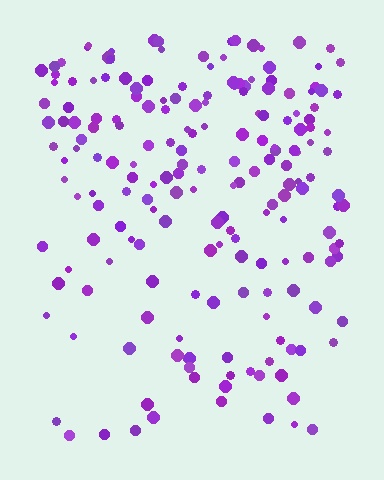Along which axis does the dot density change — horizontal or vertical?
Vertical.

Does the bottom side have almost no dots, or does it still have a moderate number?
Still a moderate number, just noticeably fewer than the top.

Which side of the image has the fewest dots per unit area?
The bottom.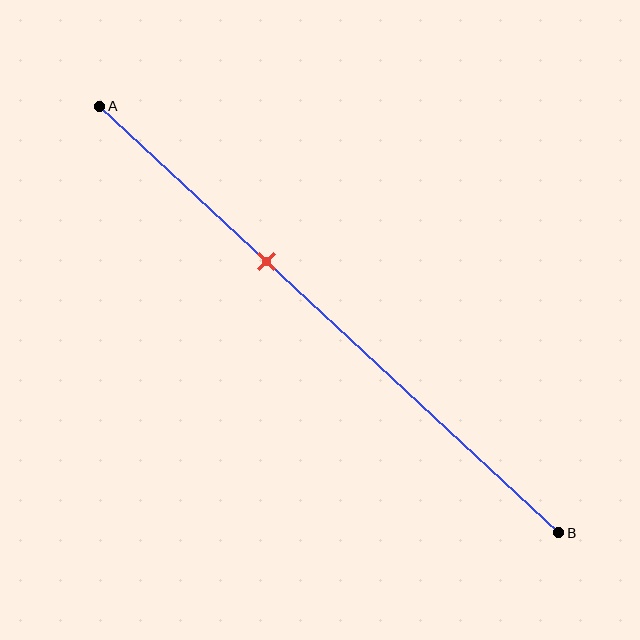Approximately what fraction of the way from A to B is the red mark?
The red mark is approximately 35% of the way from A to B.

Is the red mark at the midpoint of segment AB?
No, the mark is at about 35% from A, not at the 50% midpoint.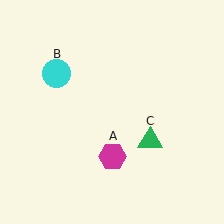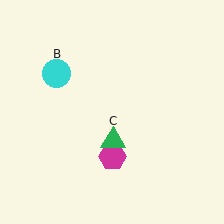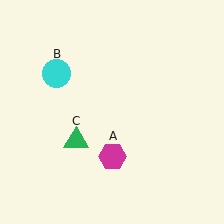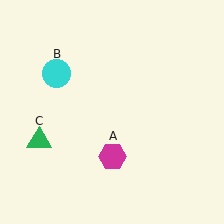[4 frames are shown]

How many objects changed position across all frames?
1 object changed position: green triangle (object C).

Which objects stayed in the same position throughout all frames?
Magenta hexagon (object A) and cyan circle (object B) remained stationary.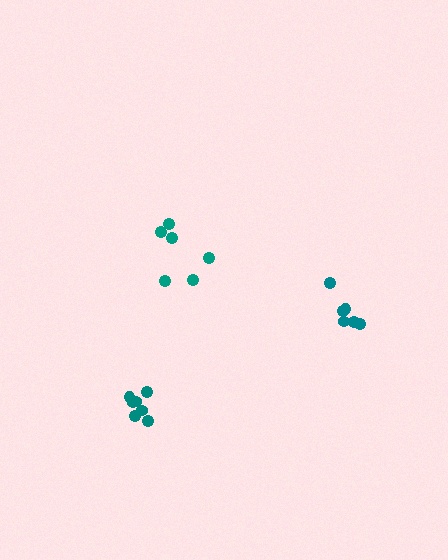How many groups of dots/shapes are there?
There are 3 groups.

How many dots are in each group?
Group 1: 6 dots, Group 2: 6 dots, Group 3: 7 dots (19 total).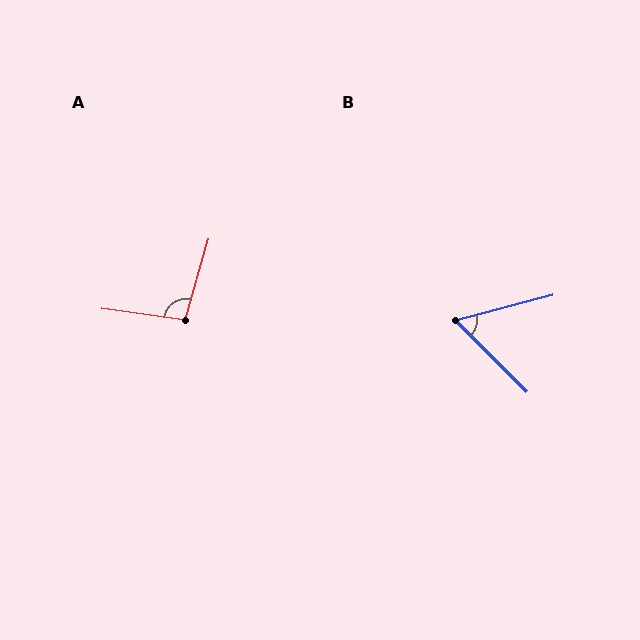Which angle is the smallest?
B, at approximately 59 degrees.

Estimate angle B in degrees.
Approximately 59 degrees.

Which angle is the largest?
A, at approximately 98 degrees.